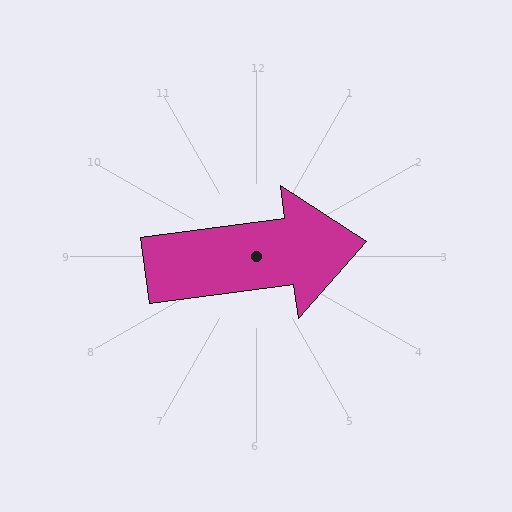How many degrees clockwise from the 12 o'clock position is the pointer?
Approximately 82 degrees.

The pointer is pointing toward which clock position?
Roughly 3 o'clock.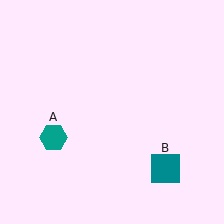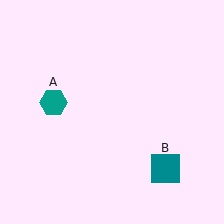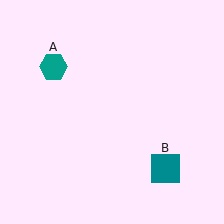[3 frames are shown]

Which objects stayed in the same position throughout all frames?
Teal square (object B) remained stationary.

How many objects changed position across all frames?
1 object changed position: teal hexagon (object A).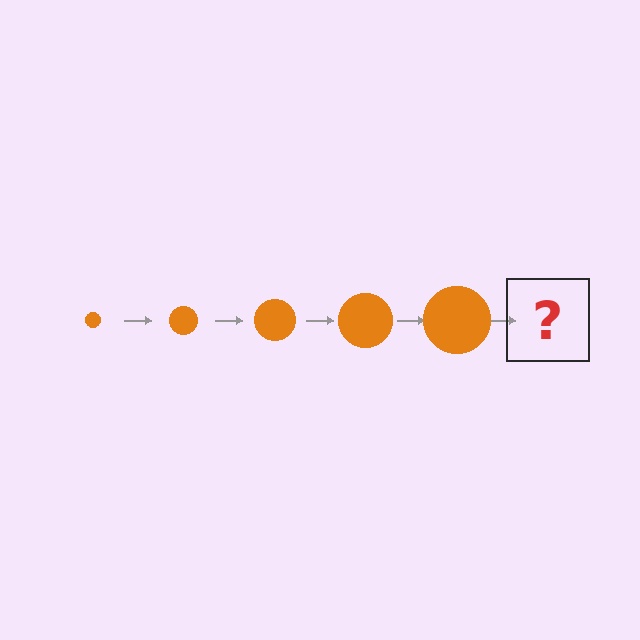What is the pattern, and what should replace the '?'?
The pattern is that the circle gets progressively larger each step. The '?' should be an orange circle, larger than the previous one.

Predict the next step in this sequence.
The next step is an orange circle, larger than the previous one.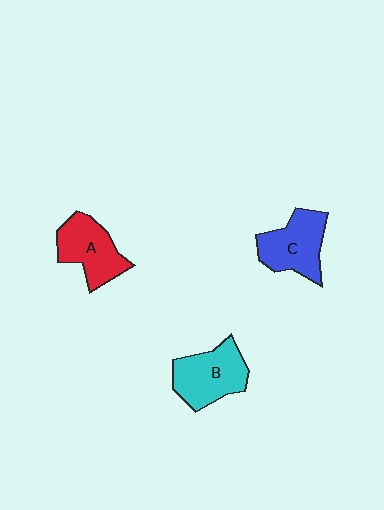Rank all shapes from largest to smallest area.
From largest to smallest: B (cyan), C (blue), A (red).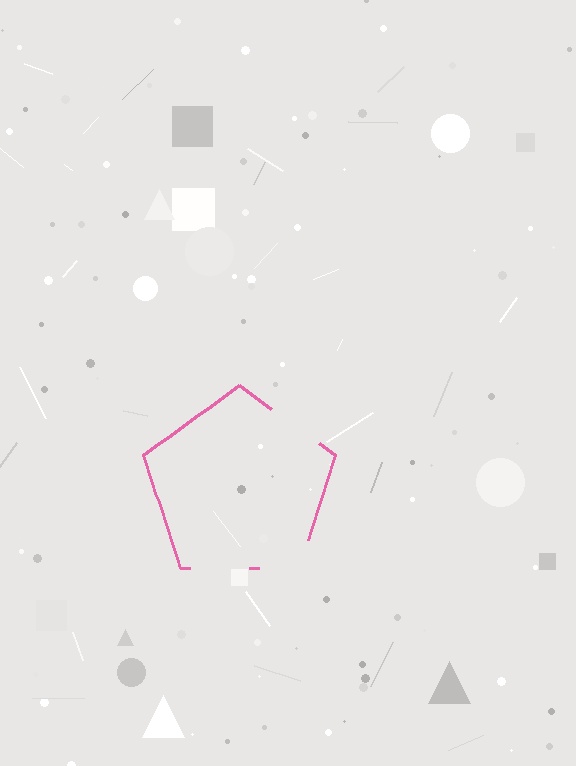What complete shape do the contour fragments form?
The contour fragments form a pentagon.